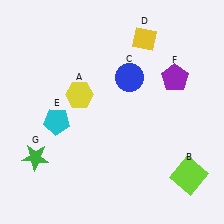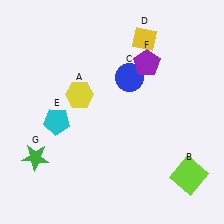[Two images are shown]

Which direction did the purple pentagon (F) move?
The purple pentagon (F) moved left.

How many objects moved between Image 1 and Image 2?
1 object moved between the two images.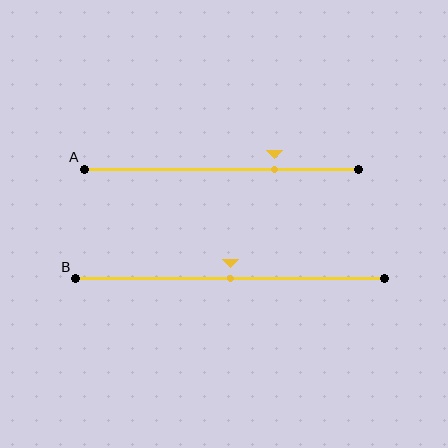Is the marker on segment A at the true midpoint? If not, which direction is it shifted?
No, the marker on segment A is shifted to the right by about 19% of the segment length.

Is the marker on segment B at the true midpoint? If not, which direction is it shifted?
Yes, the marker on segment B is at the true midpoint.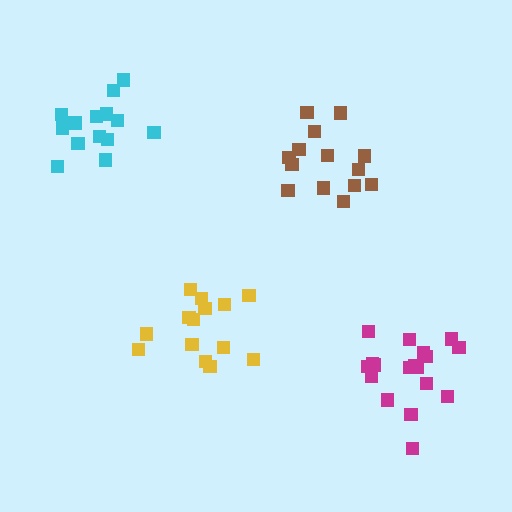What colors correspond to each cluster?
The clusters are colored: brown, cyan, yellow, magenta.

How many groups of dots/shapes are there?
There are 4 groups.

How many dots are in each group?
Group 1: 14 dots, Group 2: 14 dots, Group 3: 14 dots, Group 4: 18 dots (60 total).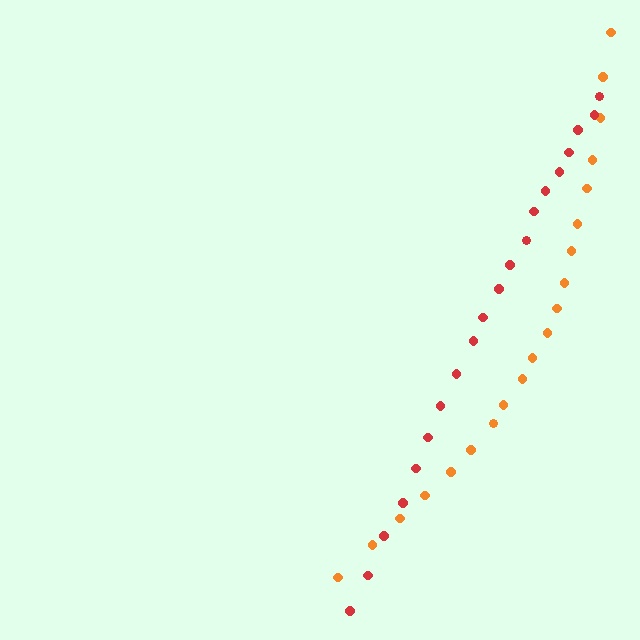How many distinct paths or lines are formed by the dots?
There are 2 distinct paths.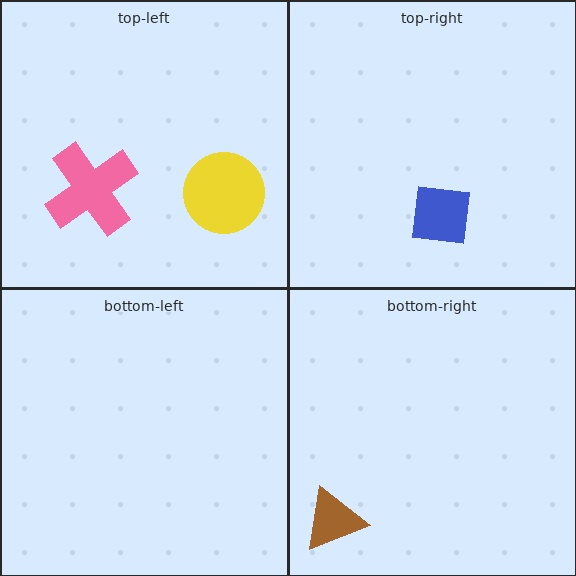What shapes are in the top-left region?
The pink cross, the yellow circle.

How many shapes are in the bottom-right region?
1.